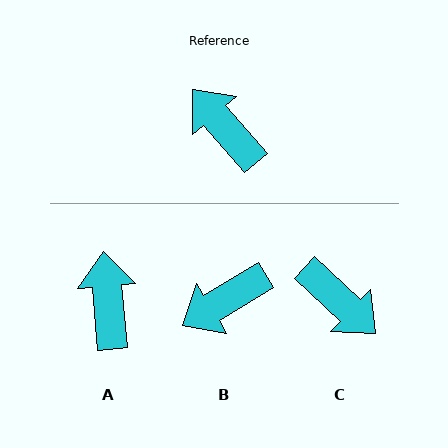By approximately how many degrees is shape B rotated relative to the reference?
Approximately 80 degrees counter-clockwise.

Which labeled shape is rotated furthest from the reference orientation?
C, about 174 degrees away.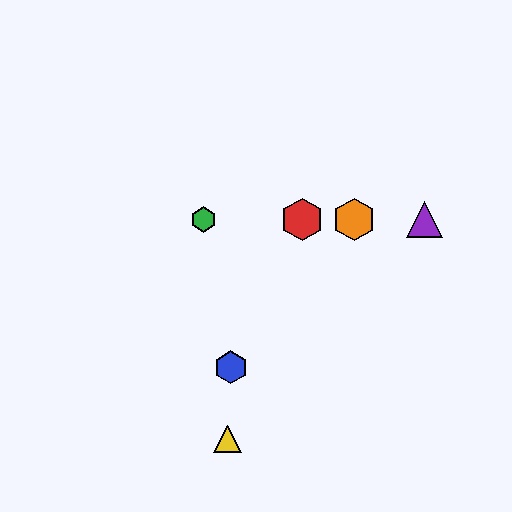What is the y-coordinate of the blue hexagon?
The blue hexagon is at y≈367.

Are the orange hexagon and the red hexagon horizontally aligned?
Yes, both are at y≈219.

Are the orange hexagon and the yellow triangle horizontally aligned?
No, the orange hexagon is at y≈219 and the yellow triangle is at y≈439.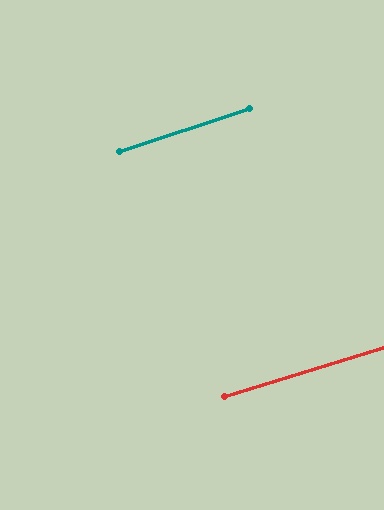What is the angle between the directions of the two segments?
Approximately 1 degree.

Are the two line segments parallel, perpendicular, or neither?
Parallel — their directions differ by only 1.3°.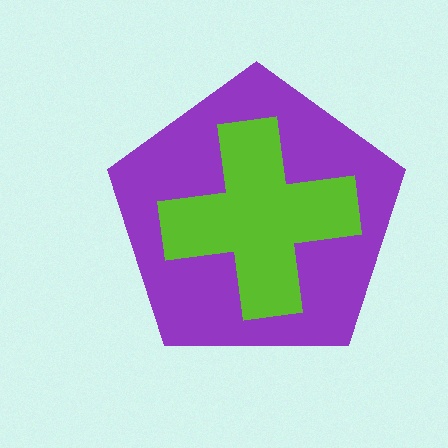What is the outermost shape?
The purple pentagon.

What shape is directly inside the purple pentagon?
The lime cross.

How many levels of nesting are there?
2.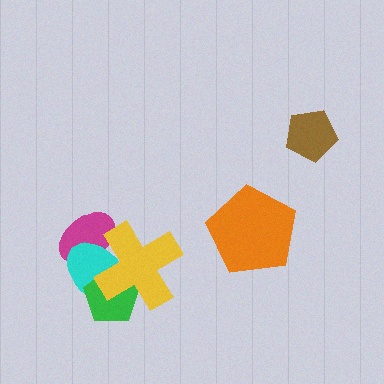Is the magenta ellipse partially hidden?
Yes, it is partially covered by another shape.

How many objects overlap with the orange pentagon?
0 objects overlap with the orange pentagon.